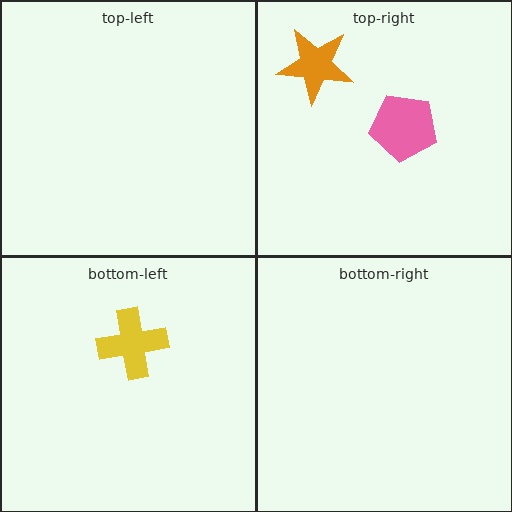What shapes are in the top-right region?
The orange star, the pink pentagon.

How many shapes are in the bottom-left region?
1.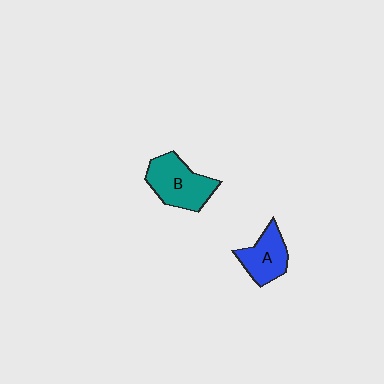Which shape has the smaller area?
Shape A (blue).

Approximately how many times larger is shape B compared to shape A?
Approximately 1.3 times.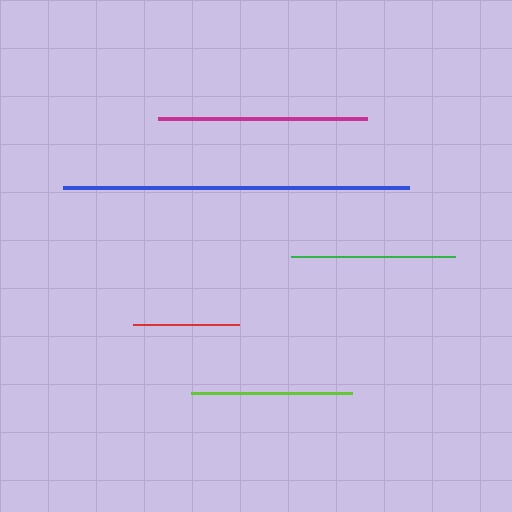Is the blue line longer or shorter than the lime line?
The blue line is longer than the lime line.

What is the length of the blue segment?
The blue segment is approximately 346 pixels long.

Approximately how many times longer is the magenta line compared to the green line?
The magenta line is approximately 1.3 times the length of the green line.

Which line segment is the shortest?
The red line is the shortest at approximately 106 pixels.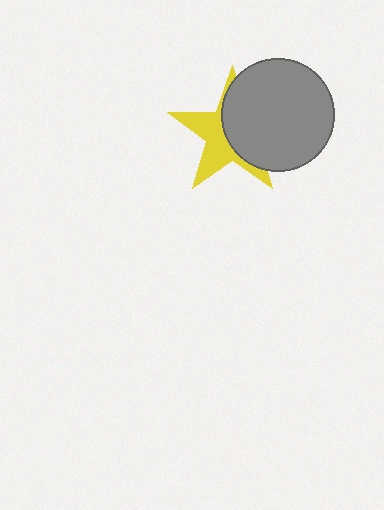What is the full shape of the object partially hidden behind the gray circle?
The partially hidden object is a yellow star.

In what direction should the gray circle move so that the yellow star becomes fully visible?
The gray circle should move right. That is the shortest direction to clear the overlap and leave the yellow star fully visible.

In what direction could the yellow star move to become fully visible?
The yellow star could move left. That would shift it out from behind the gray circle entirely.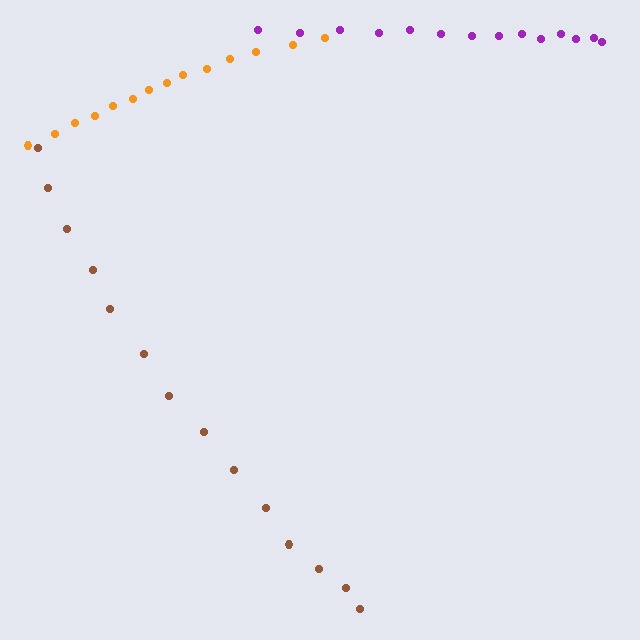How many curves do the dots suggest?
There are 3 distinct paths.